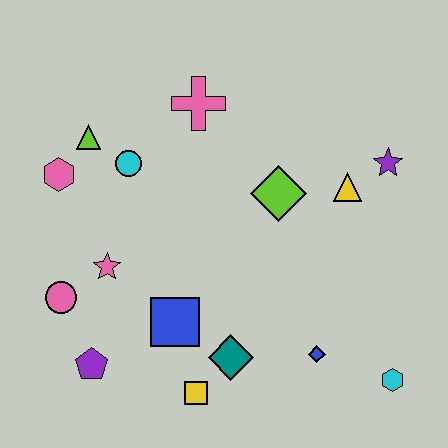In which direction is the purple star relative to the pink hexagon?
The purple star is to the right of the pink hexagon.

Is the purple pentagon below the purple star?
Yes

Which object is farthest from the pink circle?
The purple star is farthest from the pink circle.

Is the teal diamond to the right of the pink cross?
Yes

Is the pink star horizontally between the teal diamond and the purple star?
No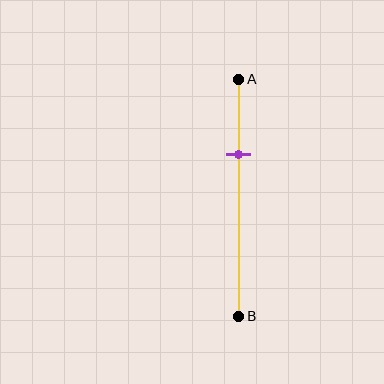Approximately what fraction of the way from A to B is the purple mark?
The purple mark is approximately 30% of the way from A to B.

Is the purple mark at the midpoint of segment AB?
No, the mark is at about 30% from A, not at the 50% midpoint.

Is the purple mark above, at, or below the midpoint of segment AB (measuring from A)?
The purple mark is above the midpoint of segment AB.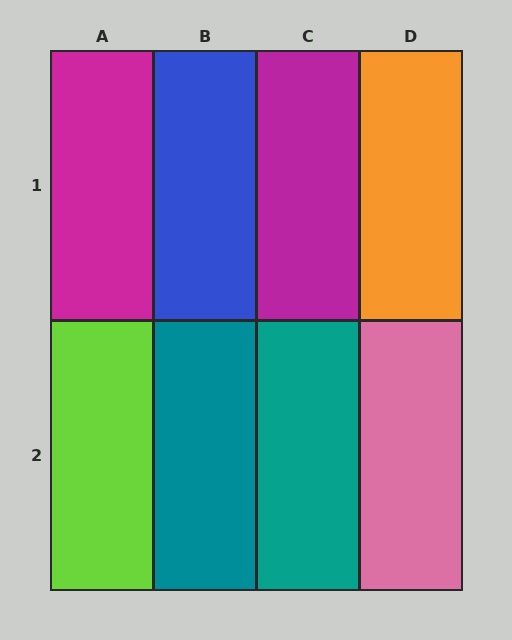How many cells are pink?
1 cell is pink.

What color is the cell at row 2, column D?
Pink.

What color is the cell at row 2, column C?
Teal.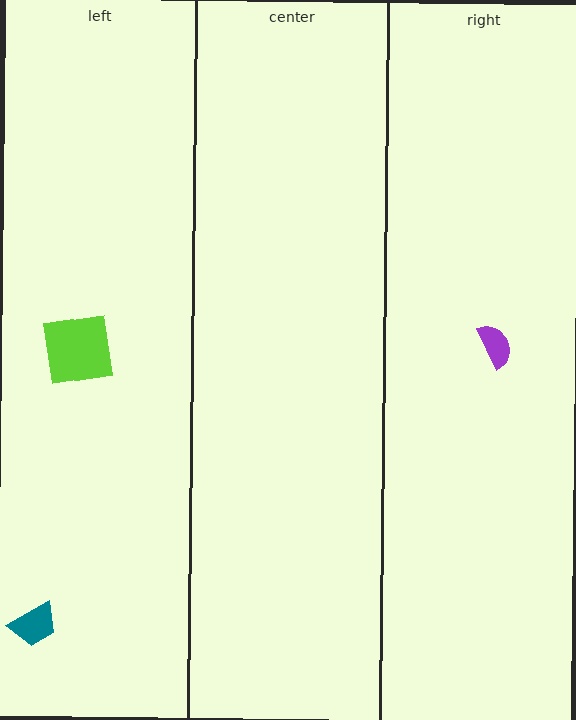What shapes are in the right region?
The purple semicircle.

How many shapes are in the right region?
1.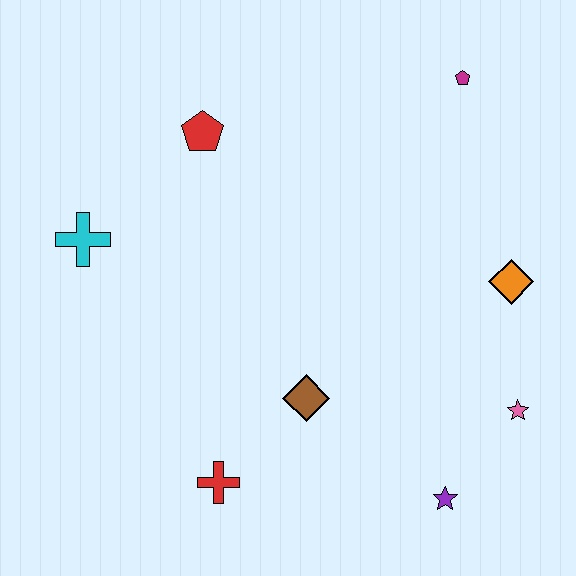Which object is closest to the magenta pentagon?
The orange diamond is closest to the magenta pentagon.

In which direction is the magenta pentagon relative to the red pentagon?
The magenta pentagon is to the right of the red pentagon.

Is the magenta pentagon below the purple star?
No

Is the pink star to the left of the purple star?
No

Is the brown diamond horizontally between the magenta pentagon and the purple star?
No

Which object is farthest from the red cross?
The magenta pentagon is farthest from the red cross.